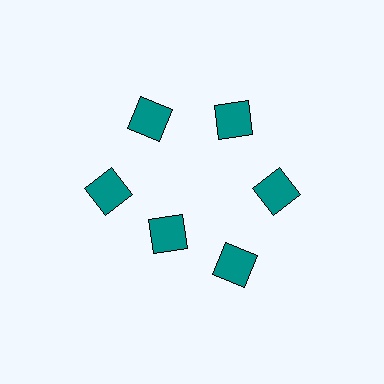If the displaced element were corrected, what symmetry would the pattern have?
It would have 6-fold rotational symmetry — the pattern would map onto itself every 60 degrees.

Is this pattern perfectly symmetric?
No. The 6 teal diamonds are arranged in a ring, but one element near the 7 o'clock position is pulled inward toward the center, breaking the 6-fold rotational symmetry.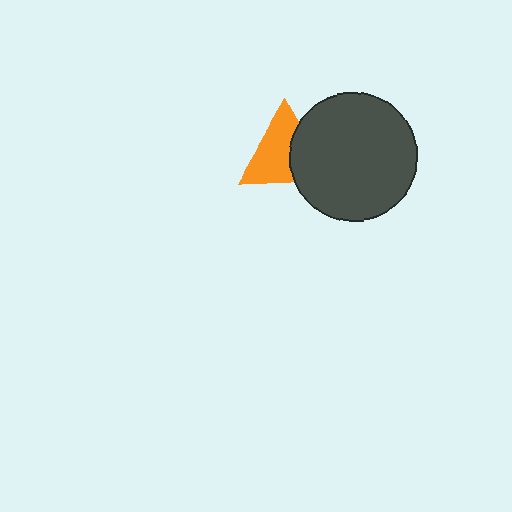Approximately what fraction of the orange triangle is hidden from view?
Roughly 37% of the orange triangle is hidden behind the dark gray circle.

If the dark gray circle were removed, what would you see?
You would see the complete orange triangle.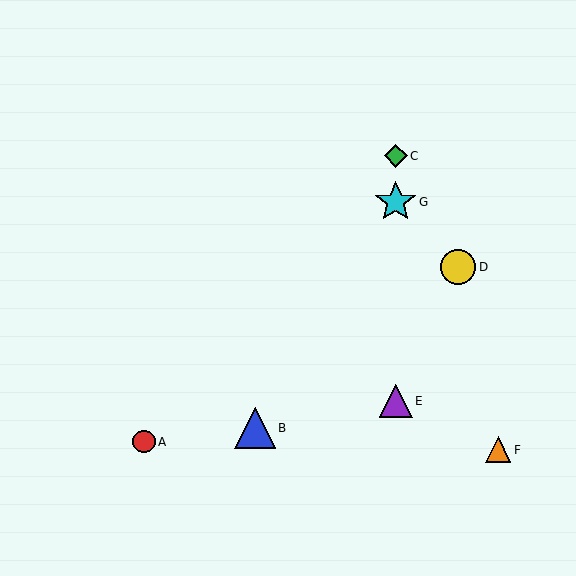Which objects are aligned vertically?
Objects C, E, G are aligned vertically.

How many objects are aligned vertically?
3 objects (C, E, G) are aligned vertically.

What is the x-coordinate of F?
Object F is at x≈498.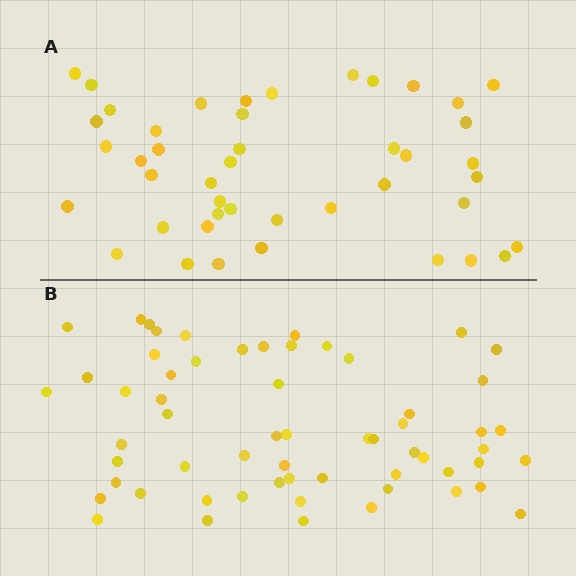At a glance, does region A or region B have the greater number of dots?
Region B (the bottom region) has more dots.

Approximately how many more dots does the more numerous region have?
Region B has approximately 15 more dots than region A.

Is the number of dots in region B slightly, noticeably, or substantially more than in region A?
Region B has noticeably more, but not dramatically so. The ratio is roughly 1.4 to 1.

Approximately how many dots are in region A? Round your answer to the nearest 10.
About 40 dots. (The exact count is 44, which rounds to 40.)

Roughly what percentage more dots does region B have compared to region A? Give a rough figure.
About 35% more.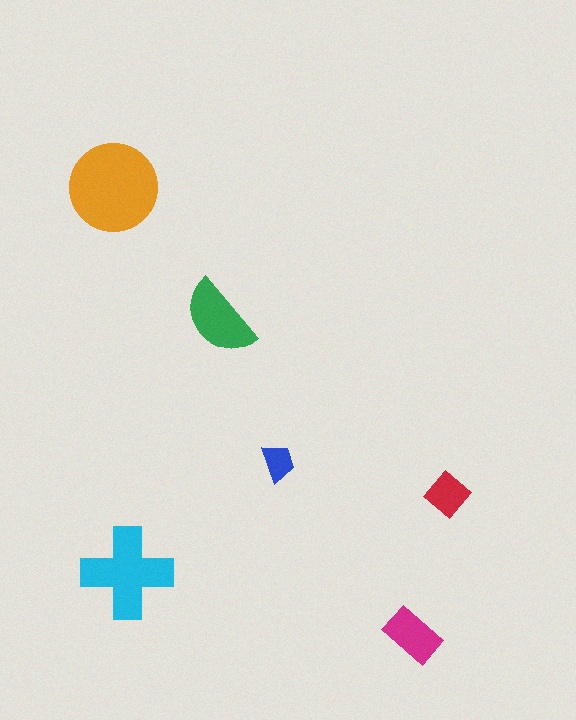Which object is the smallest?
The blue trapezoid.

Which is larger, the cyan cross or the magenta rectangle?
The cyan cross.